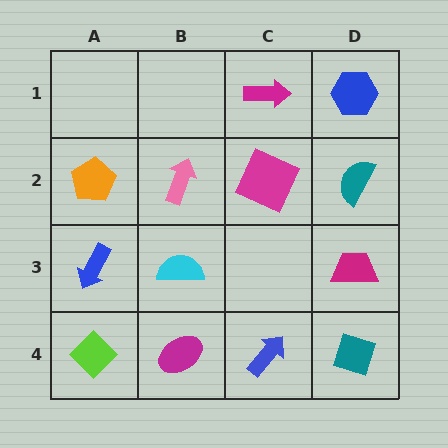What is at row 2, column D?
A teal semicircle.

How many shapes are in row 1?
2 shapes.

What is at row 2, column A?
An orange pentagon.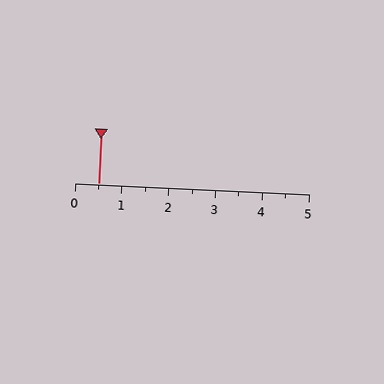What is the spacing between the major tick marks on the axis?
The major ticks are spaced 1 apart.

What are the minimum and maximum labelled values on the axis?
The axis runs from 0 to 5.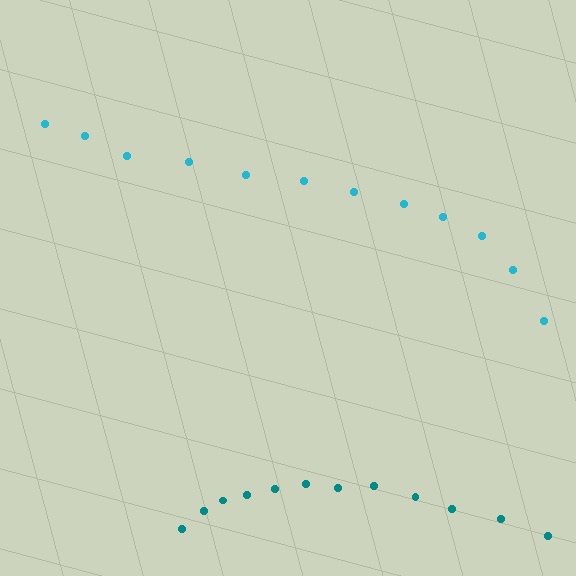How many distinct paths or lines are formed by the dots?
There are 2 distinct paths.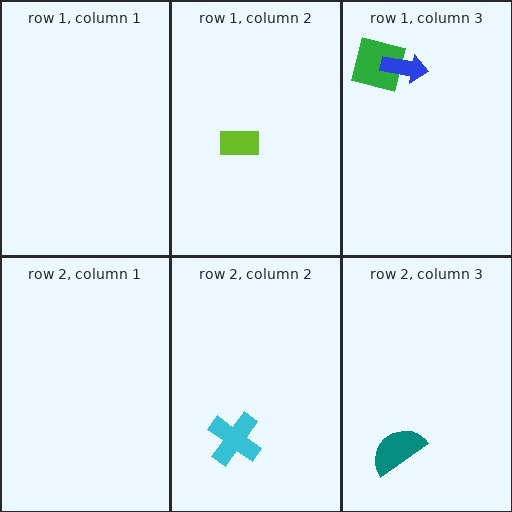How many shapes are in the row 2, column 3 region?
1.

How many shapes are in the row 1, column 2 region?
1.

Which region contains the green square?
The row 1, column 3 region.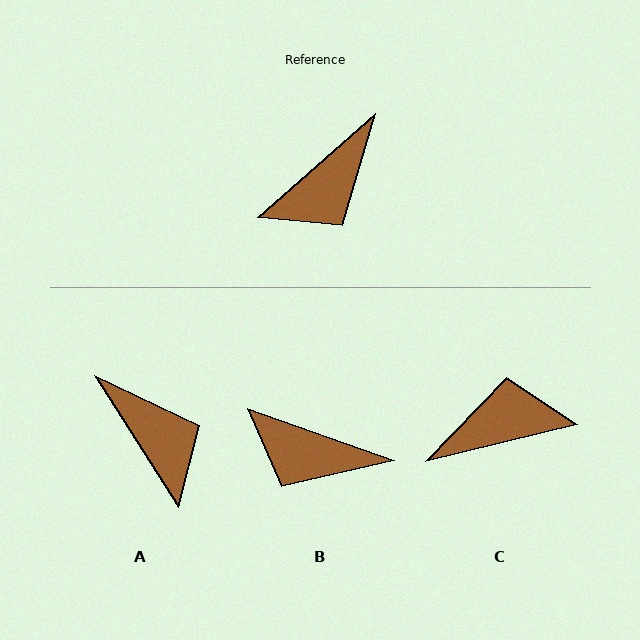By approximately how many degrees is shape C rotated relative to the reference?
Approximately 152 degrees counter-clockwise.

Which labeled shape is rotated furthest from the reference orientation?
C, about 152 degrees away.